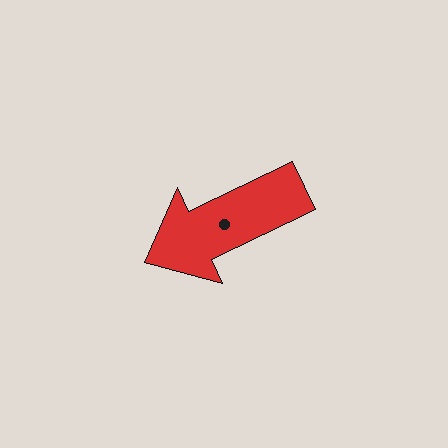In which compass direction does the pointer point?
Southwest.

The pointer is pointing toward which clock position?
Roughly 8 o'clock.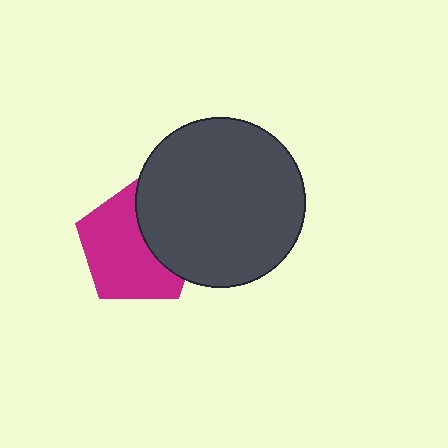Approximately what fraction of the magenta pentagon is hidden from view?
Roughly 36% of the magenta pentagon is hidden behind the dark gray circle.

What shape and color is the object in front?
The object in front is a dark gray circle.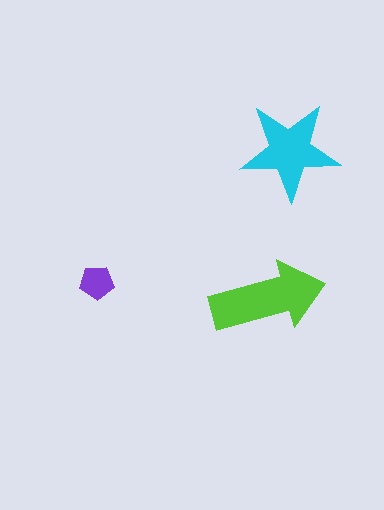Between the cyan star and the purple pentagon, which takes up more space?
The cyan star.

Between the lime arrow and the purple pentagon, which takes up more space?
The lime arrow.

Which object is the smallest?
The purple pentagon.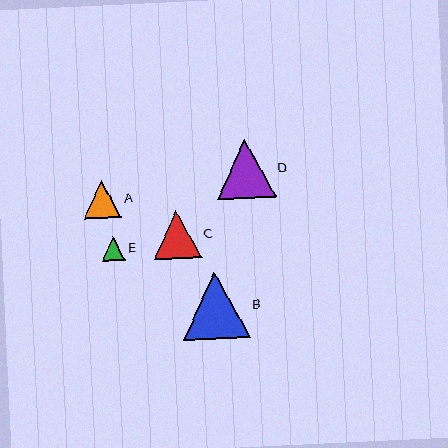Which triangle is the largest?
Triangle B is the largest with a size of approximately 67 pixels.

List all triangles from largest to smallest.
From largest to smallest: B, D, C, A, E.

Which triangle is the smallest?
Triangle E is the smallest with a size of approximately 24 pixels.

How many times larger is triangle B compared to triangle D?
Triangle B is approximately 1.1 times the size of triangle D.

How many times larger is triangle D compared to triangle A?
Triangle D is approximately 1.6 times the size of triangle A.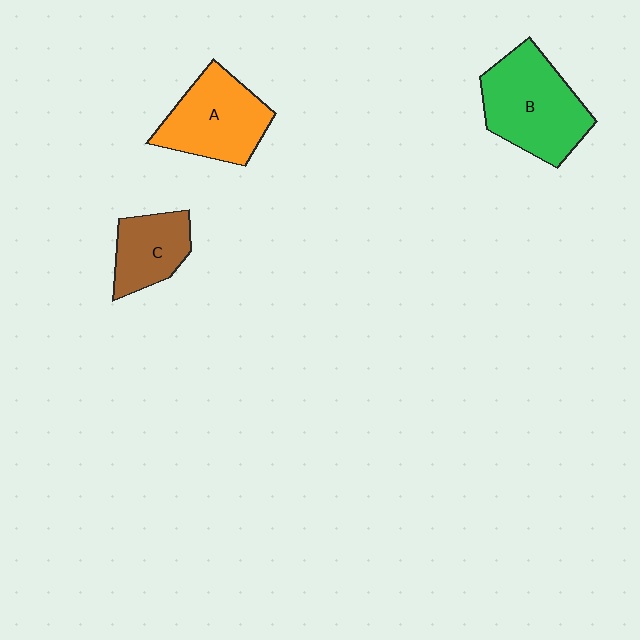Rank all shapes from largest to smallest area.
From largest to smallest: B (green), A (orange), C (brown).